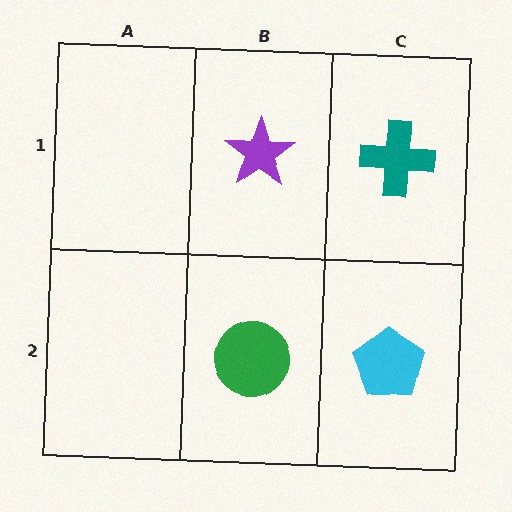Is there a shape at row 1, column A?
No, that cell is empty.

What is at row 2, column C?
A cyan pentagon.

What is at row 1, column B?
A purple star.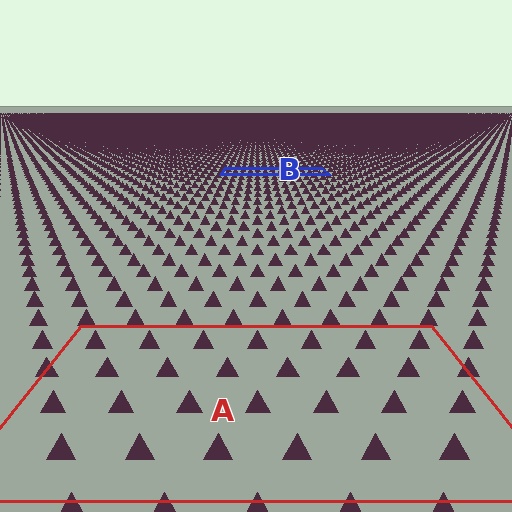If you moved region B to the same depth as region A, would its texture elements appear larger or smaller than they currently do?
They would appear larger. At a closer depth, the same texture elements are projected at a bigger on-screen size.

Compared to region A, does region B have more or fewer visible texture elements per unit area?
Region B has more texture elements per unit area — they are packed more densely because it is farther away.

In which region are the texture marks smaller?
The texture marks are smaller in region B, because it is farther away.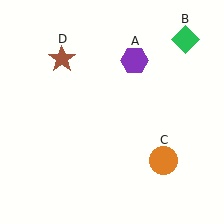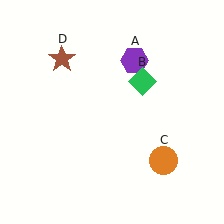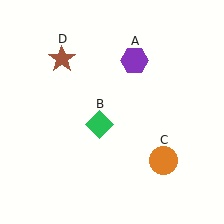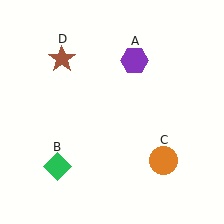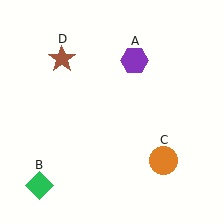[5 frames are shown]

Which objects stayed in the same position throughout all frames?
Purple hexagon (object A) and orange circle (object C) and brown star (object D) remained stationary.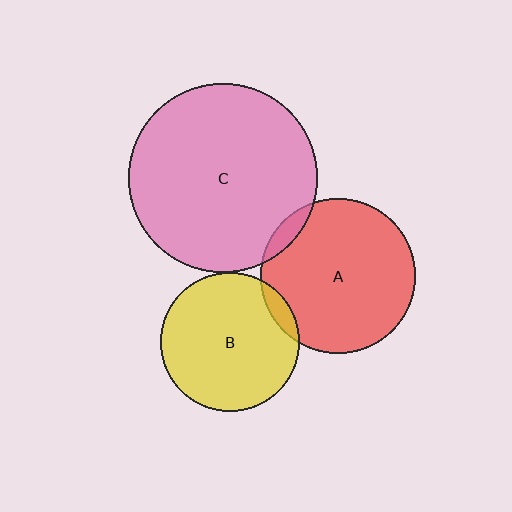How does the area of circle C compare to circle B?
Approximately 1.9 times.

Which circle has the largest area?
Circle C (pink).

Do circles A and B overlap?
Yes.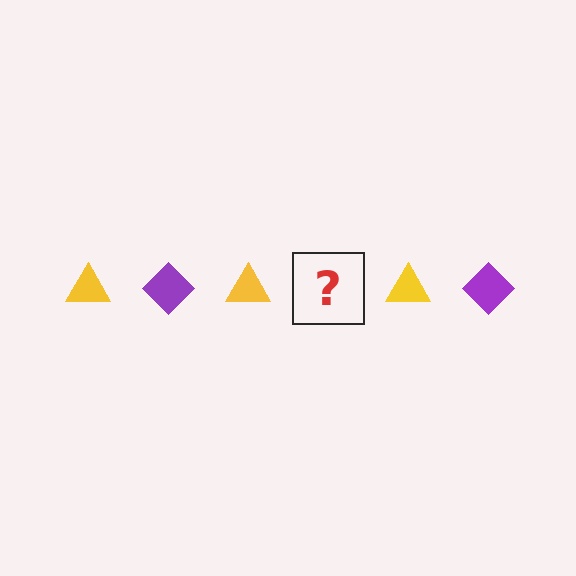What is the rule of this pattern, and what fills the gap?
The rule is that the pattern alternates between yellow triangle and purple diamond. The gap should be filled with a purple diamond.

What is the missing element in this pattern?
The missing element is a purple diamond.